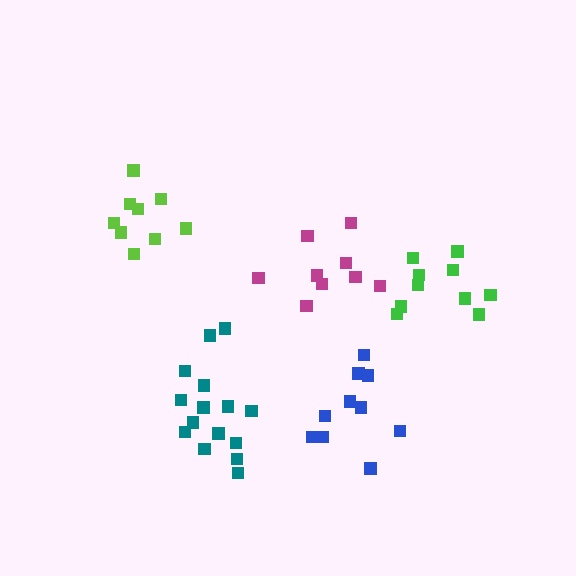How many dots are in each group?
Group 1: 9 dots, Group 2: 9 dots, Group 3: 15 dots, Group 4: 10 dots, Group 5: 10 dots (53 total).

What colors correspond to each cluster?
The clusters are colored: lime, magenta, teal, blue, green.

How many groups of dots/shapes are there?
There are 5 groups.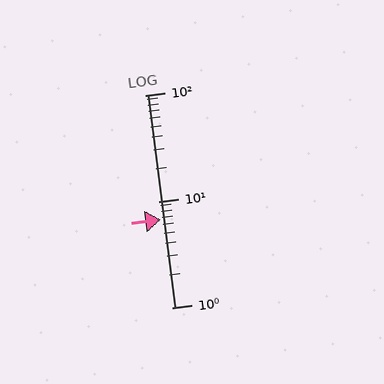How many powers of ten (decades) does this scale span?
The scale spans 2 decades, from 1 to 100.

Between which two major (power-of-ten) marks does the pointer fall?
The pointer is between 1 and 10.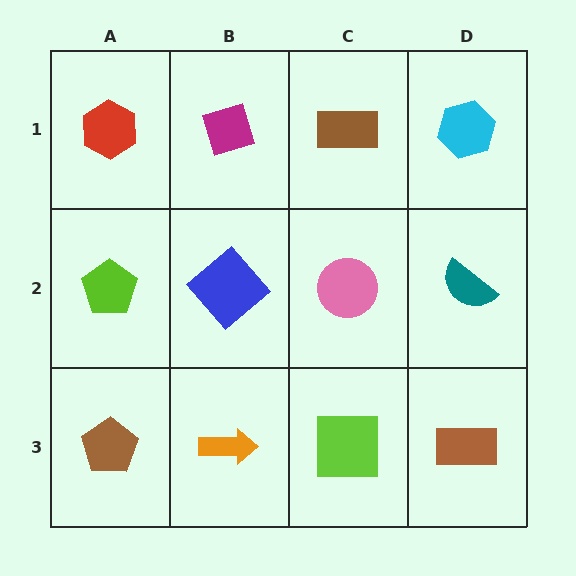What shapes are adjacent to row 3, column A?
A lime pentagon (row 2, column A), an orange arrow (row 3, column B).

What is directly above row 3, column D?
A teal semicircle.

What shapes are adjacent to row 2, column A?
A red hexagon (row 1, column A), a brown pentagon (row 3, column A), a blue diamond (row 2, column B).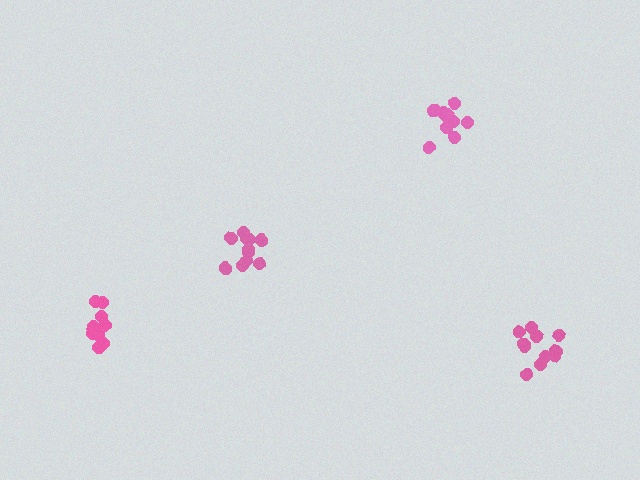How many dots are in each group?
Group 1: 11 dots, Group 2: 11 dots, Group 3: 10 dots, Group 4: 11 dots (43 total).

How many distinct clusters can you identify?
There are 4 distinct clusters.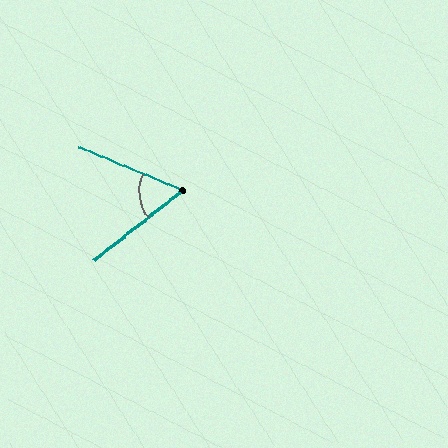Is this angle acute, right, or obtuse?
It is acute.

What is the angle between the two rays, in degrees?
Approximately 61 degrees.